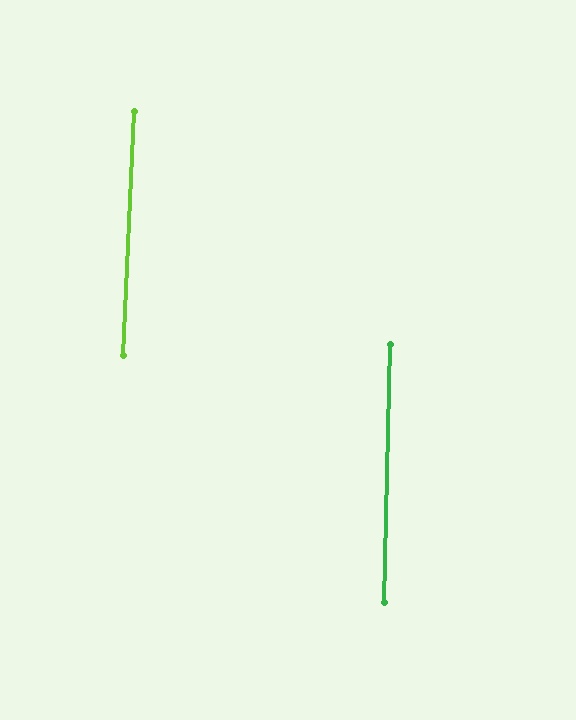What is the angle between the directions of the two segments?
Approximately 1 degree.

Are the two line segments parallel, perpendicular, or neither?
Parallel — their directions differ by only 1.3°.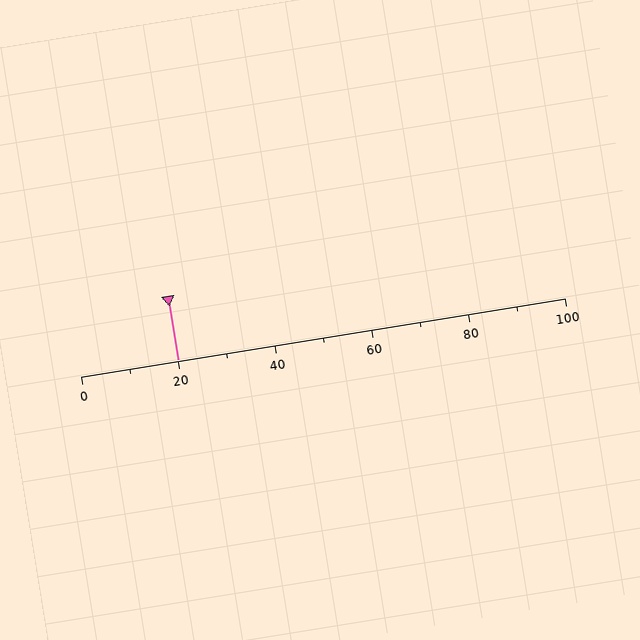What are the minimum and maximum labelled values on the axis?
The axis runs from 0 to 100.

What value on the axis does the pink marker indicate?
The marker indicates approximately 20.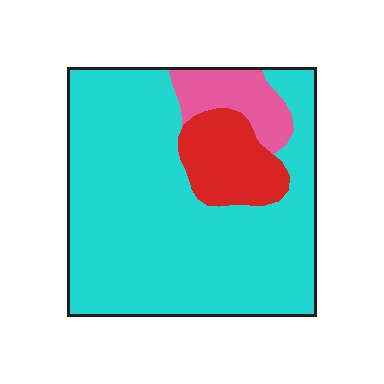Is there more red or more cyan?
Cyan.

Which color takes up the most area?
Cyan, at roughly 80%.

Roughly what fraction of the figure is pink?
Pink covers around 10% of the figure.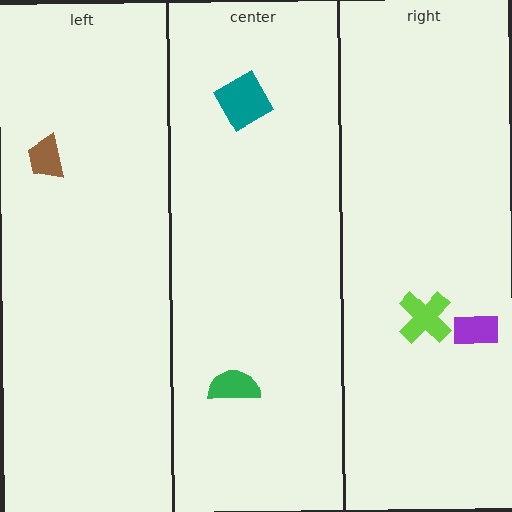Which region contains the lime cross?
The right region.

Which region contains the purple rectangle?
The right region.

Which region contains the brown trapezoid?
The left region.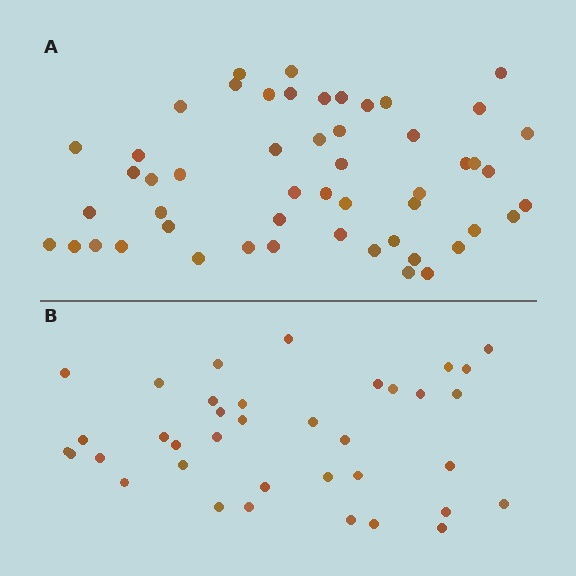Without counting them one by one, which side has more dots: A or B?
Region A (the top region) has more dots.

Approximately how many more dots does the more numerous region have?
Region A has approximately 15 more dots than region B.